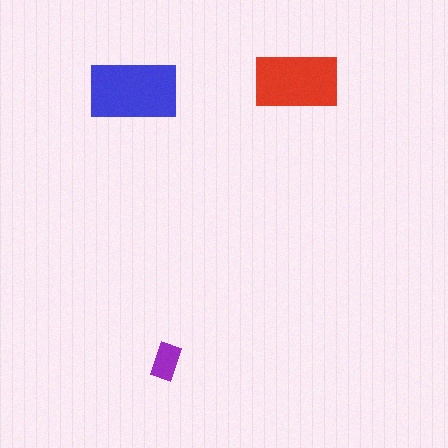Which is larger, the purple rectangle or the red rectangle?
The red one.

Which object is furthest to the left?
The blue rectangle is leftmost.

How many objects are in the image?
There are 3 objects in the image.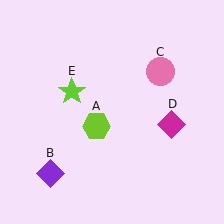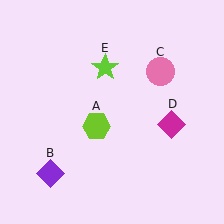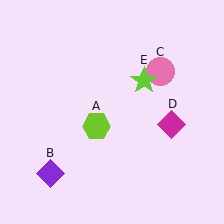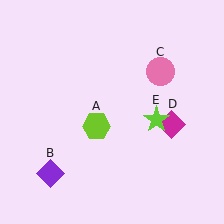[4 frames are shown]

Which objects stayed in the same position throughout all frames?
Lime hexagon (object A) and purple diamond (object B) and pink circle (object C) and magenta diamond (object D) remained stationary.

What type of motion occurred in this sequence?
The lime star (object E) rotated clockwise around the center of the scene.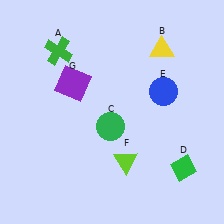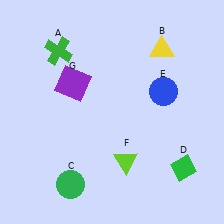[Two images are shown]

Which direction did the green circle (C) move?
The green circle (C) moved down.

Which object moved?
The green circle (C) moved down.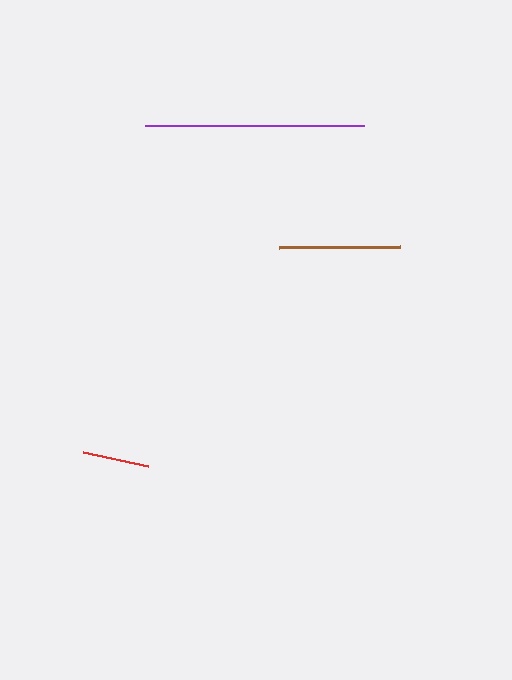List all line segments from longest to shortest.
From longest to shortest: purple, brown, red.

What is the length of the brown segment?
The brown segment is approximately 121 pixels long.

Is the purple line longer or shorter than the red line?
The purple line is longer than the red line.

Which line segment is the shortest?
The red line is the shortest at approximately 67 pixels.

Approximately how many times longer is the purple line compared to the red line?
The purple line is approximately 3.3 times the length of the red line.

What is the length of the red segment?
The red segment is approximately 67 pixels long.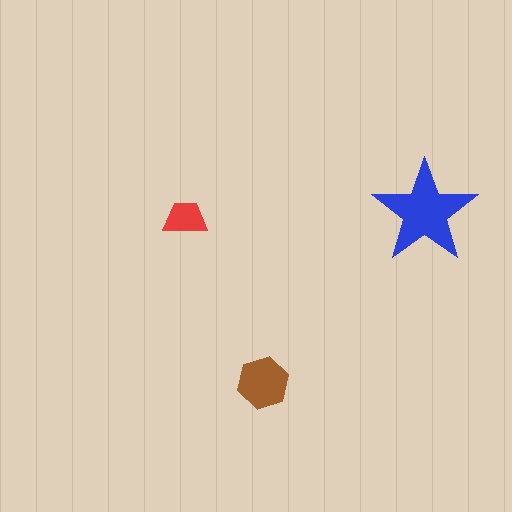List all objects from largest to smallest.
The blue star, the brown hexagon, the red trapezoid.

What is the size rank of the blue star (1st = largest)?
1st.